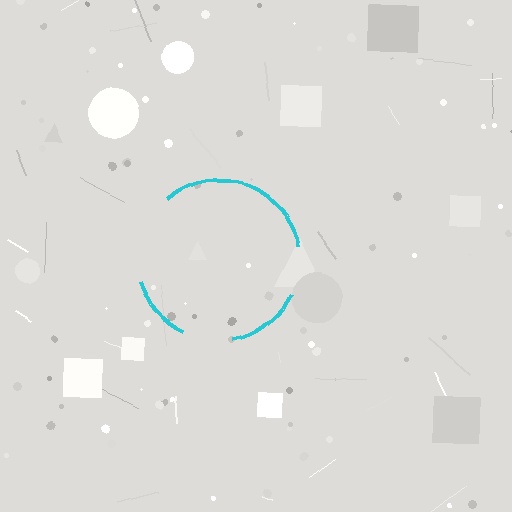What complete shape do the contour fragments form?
The contour fragments form a circle.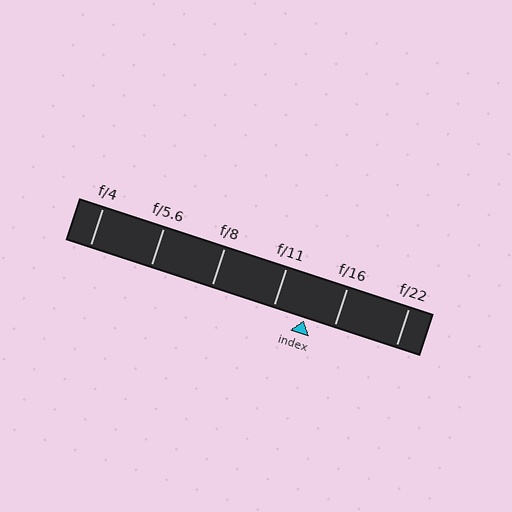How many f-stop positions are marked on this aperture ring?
There are 6 f-stop positions marked.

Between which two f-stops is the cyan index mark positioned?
The index mark is between f/11 and f/16.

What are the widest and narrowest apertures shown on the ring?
The widest aperture shown is f/4 and the narrowest is f/22.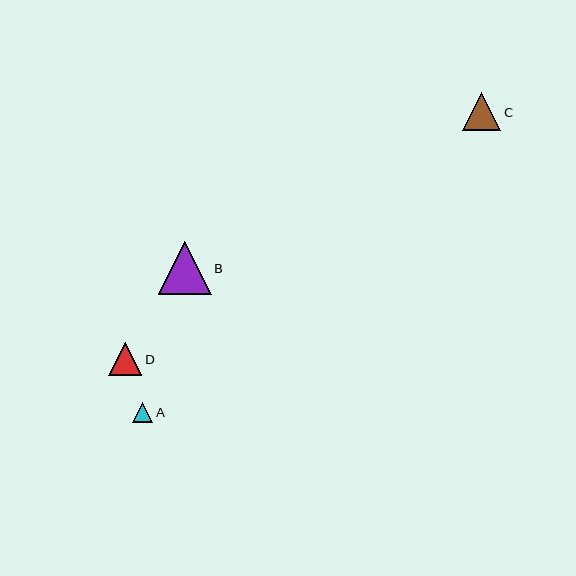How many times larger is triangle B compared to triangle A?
Triangle B is approximately 2.7 times the size of triangle A.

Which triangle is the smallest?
Triangle A is the smallest with a size of approximately 20 pixels.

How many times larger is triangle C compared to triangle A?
Triangle C is approximately 1.9 times the size of triangle A.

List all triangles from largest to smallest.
From largest to smallest: B, C, D, A.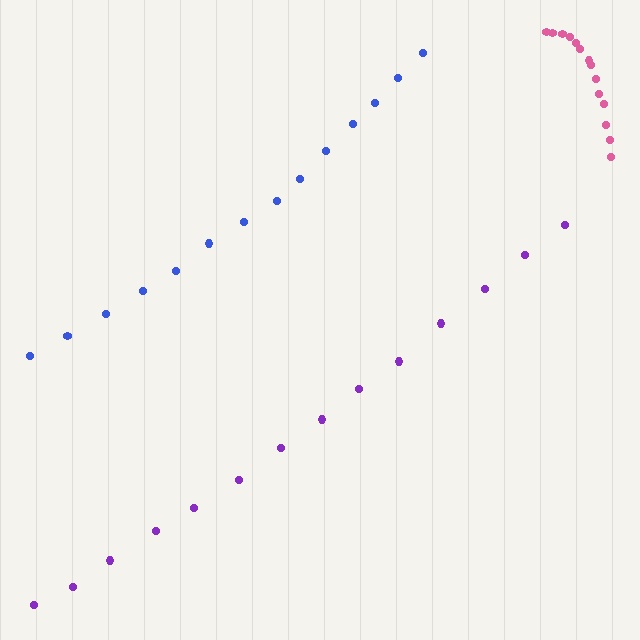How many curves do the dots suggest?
There are 3 distinct paths.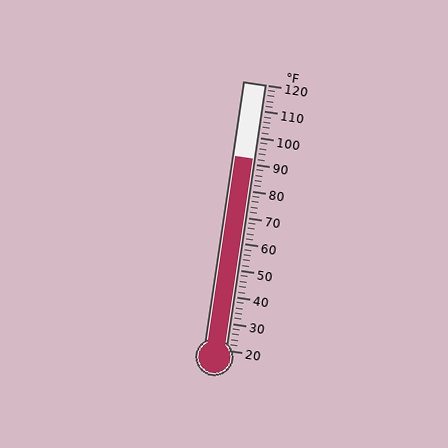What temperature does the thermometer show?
The thermometer shows approximately 92°F.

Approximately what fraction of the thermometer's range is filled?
The thermometer is filled to approximately 70% of its range.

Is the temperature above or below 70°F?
The temperature is above 70°F.